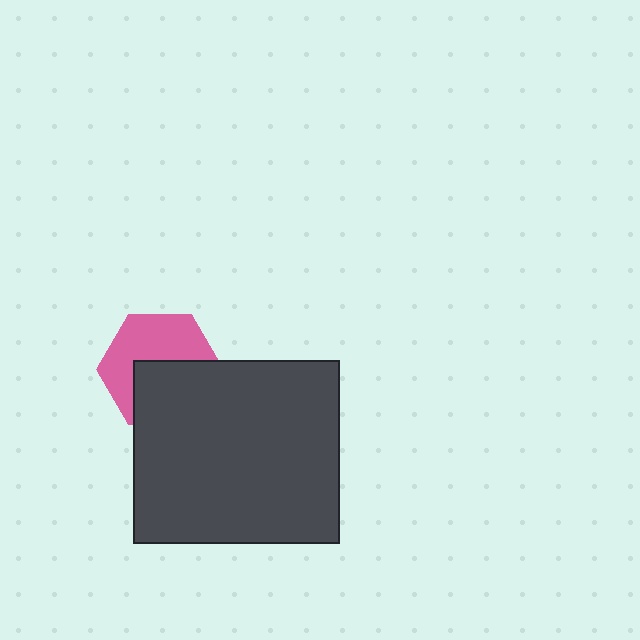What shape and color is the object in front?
The object in front is a dark gray rectangle.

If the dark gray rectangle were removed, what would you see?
You would see the complete pink hexagon.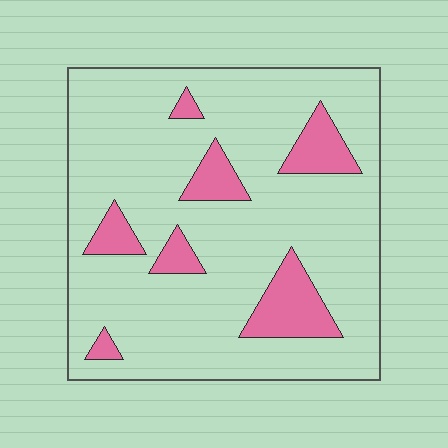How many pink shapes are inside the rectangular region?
7.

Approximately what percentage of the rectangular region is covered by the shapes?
Approximately 15%.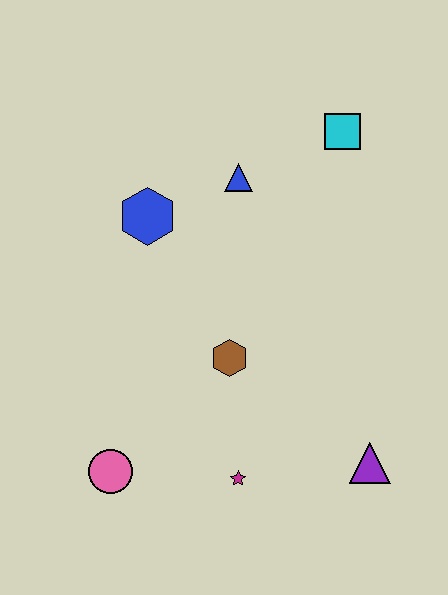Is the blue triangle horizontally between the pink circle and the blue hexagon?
No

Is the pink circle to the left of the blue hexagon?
Yes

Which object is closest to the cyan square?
The blue triangle is closest to the cyan square.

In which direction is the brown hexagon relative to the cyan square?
The brown hexagon is below the cyan square.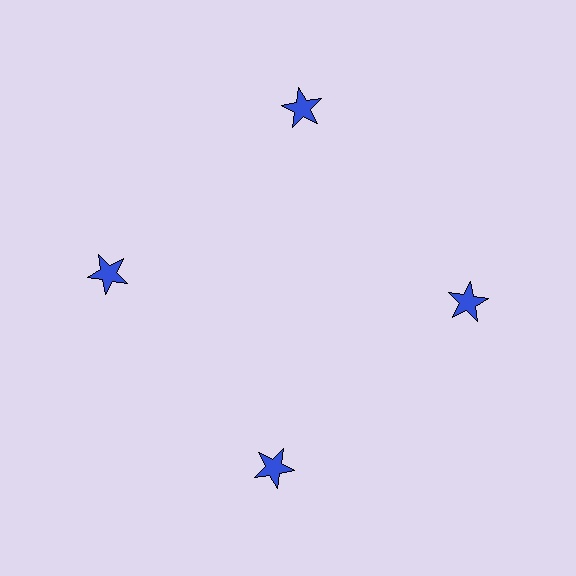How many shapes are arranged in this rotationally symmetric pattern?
There are 4 shapes, arranged in 4 groups of 1.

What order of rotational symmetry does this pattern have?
This pattern has 4-fold rotational symmetry.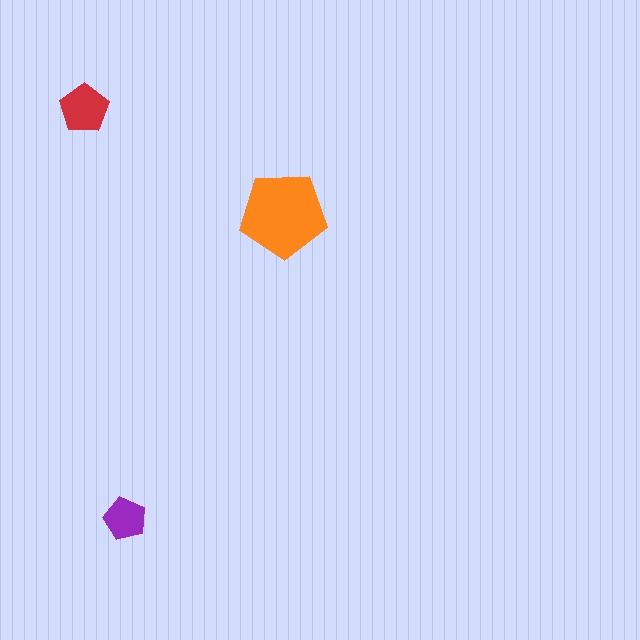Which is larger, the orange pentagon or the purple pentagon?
The orange one.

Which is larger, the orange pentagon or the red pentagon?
The orange one.